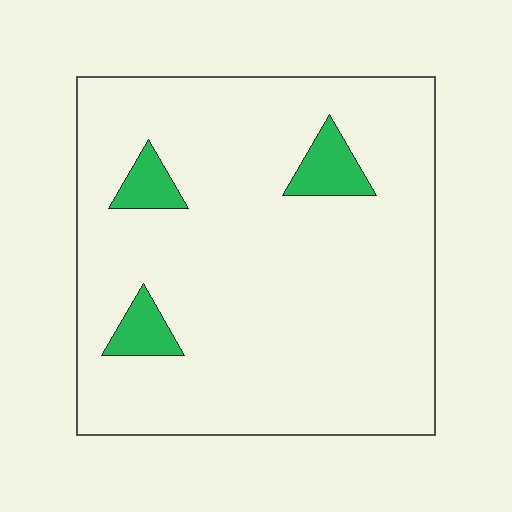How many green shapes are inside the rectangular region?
3.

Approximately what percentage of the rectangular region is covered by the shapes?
Approximately 10%.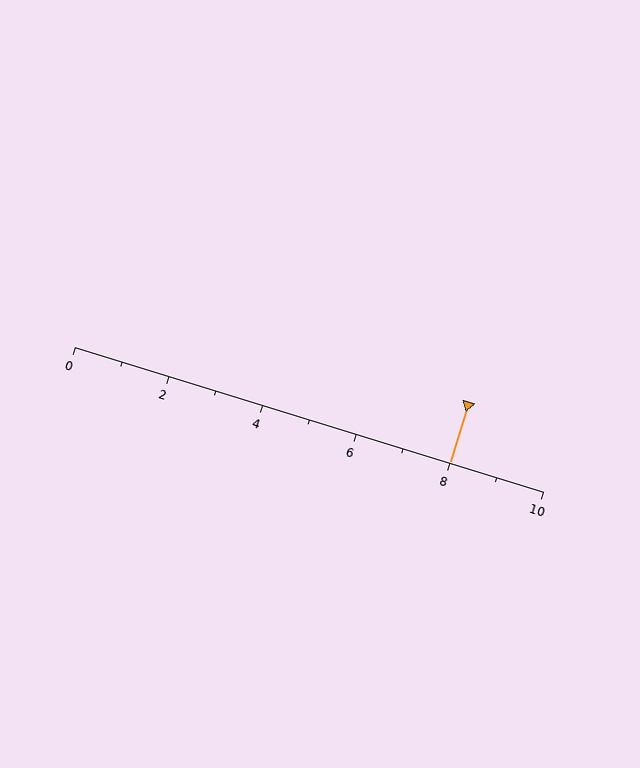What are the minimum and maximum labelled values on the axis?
The axis runs from 0 to 10.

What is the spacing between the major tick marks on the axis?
The major ticks are spaced 2 apart.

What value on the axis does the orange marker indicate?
The marker indicates approximately 8.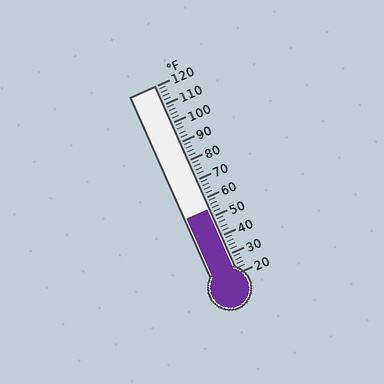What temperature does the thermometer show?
The thermometer shows approximately 54°F.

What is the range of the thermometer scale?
The thermometer scale ranges from 20°F to 120°F.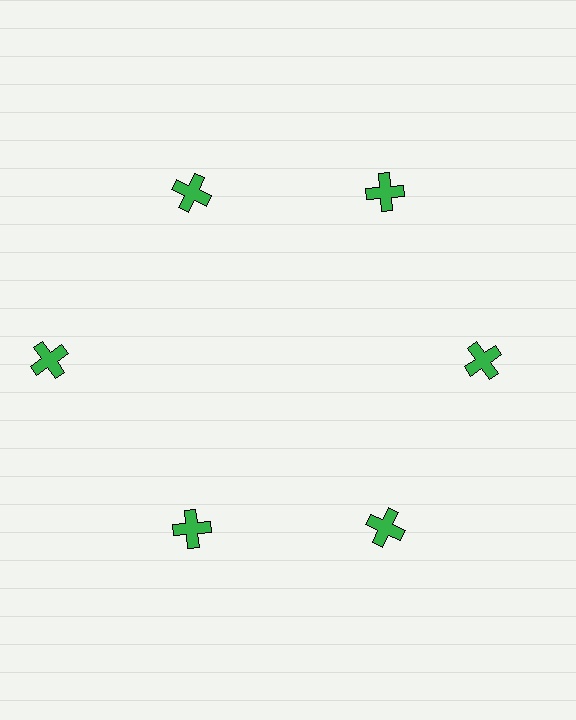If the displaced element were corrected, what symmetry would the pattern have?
It would have 6-fold rotational symmetry — the pattern would map onto itself every 60 degrees.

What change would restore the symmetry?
The symmetry would be restored by moving it inward, back onto the ring so that all 6 crosses sit at equal angles and equal distance from the center.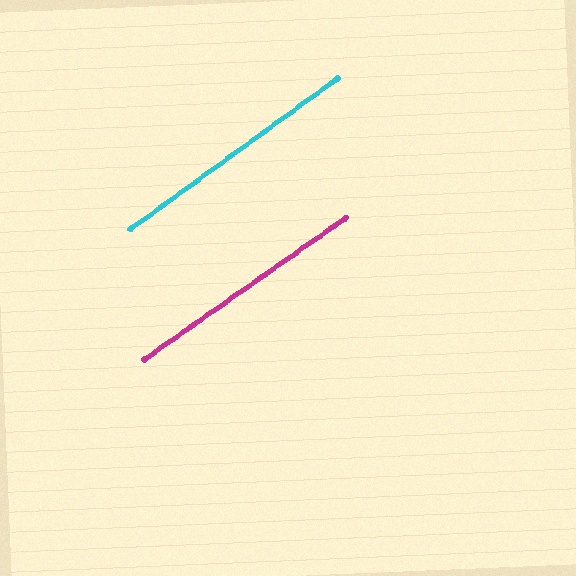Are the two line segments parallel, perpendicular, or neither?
Parallel — their directions differ by only 0.8°.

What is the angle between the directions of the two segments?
Approximately 1 degree.